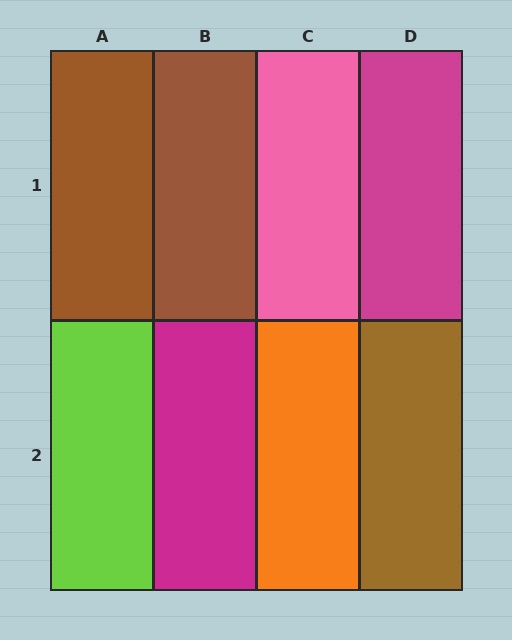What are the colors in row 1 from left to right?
Brown, brown, pink, magenta.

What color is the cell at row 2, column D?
Brown.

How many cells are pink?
1 cell is pink.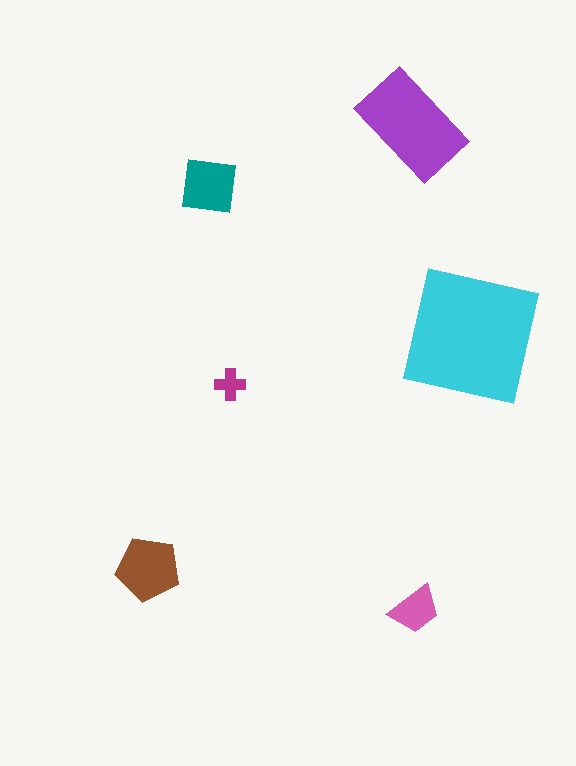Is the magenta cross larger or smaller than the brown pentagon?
Smaller.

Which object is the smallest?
The magenta cross.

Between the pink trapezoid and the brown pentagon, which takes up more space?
The brown pentagon.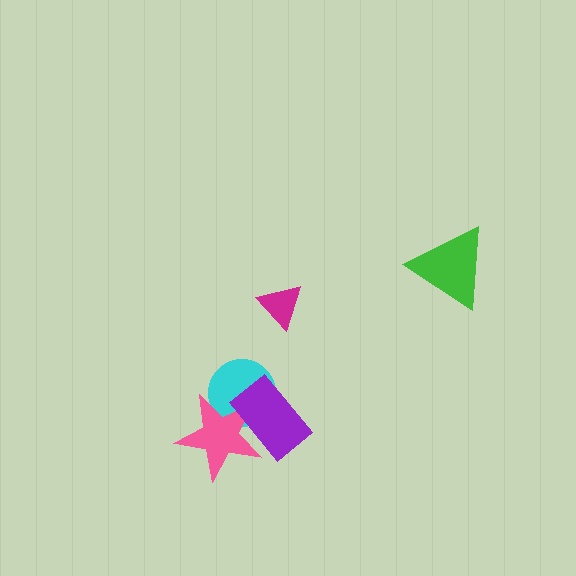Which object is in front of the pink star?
The purple rectangle is in front of the pink star.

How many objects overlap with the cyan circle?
2 objects overlap with the cyan circle.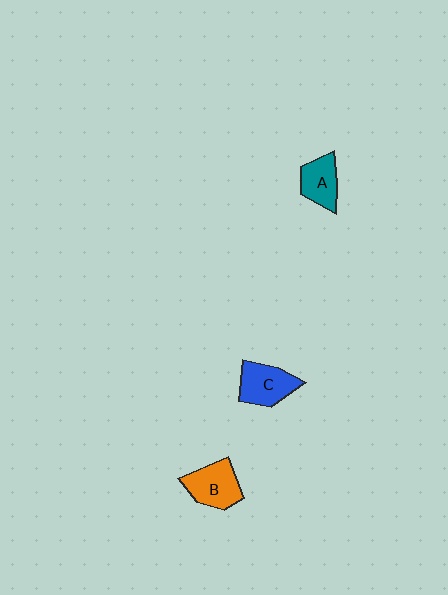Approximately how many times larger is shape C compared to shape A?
Approximately 1.2 times.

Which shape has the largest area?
Shape B (orange).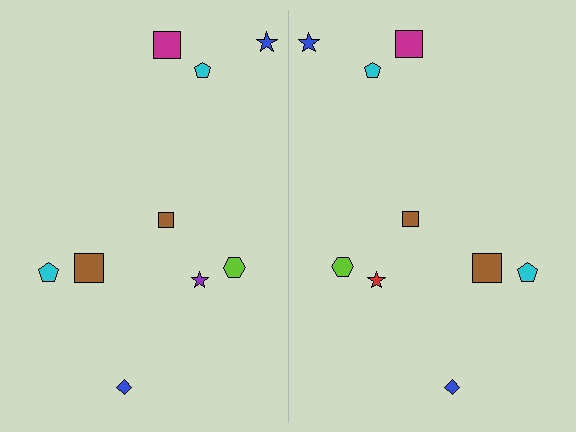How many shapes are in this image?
There are 18 shapes in this image.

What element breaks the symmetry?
The red star on the right side breaks the symmetry — its mirror counterpart is purple.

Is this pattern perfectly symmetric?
No, the pattern is not perfectly symmetric. The red star on the right side breaks the symmetry — its mirror counterpart is purple.